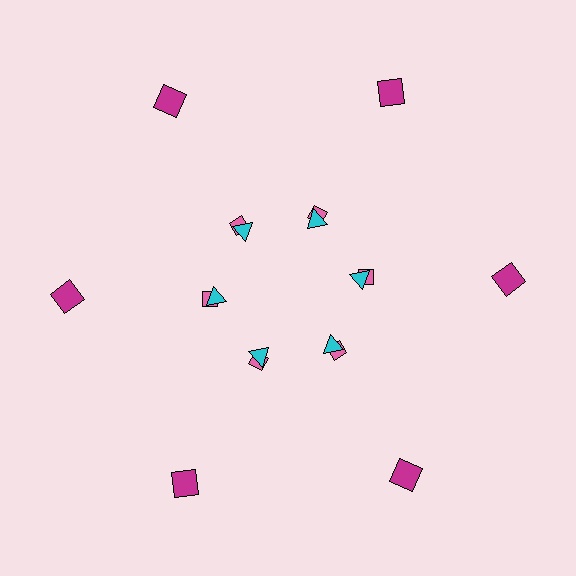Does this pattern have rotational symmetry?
Yes, this pattern has 6-fold rotational symmetry. It looks the same after rotating 60 degrees around the center.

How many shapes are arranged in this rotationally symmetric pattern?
There are 18 shapes, arranged in 6 groups of 3.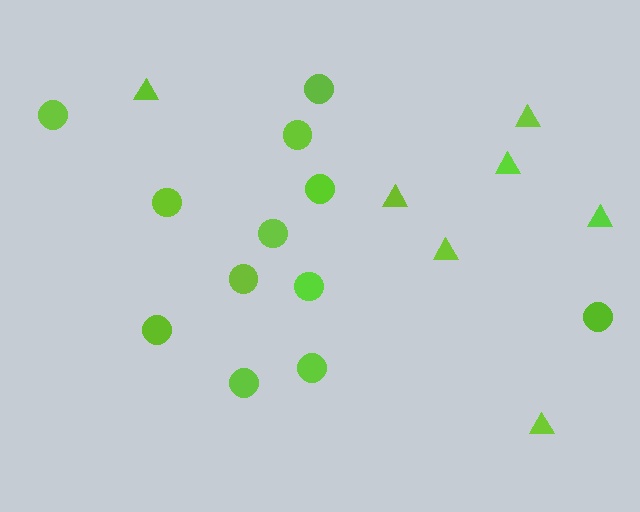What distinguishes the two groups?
There are 2 groups: one group of triangles (7) and one group of circles (12).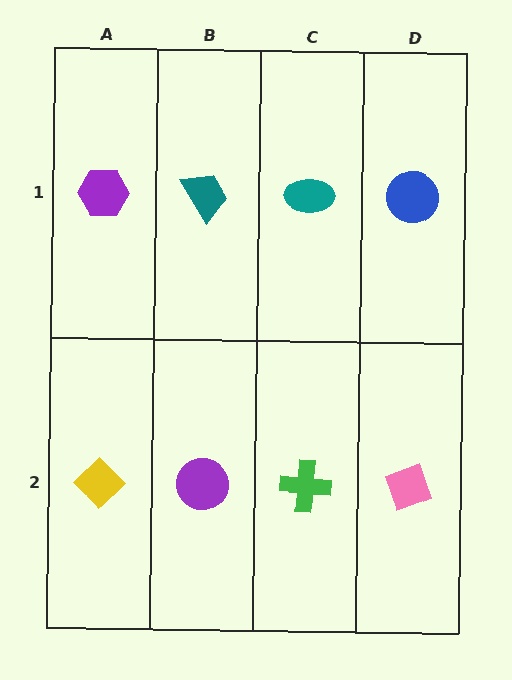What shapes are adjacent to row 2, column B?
A teal trapezoid (row 1, column B), a yellow diamond (row 2, column A), a green cross (row 2, column C).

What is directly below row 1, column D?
A pink diamond.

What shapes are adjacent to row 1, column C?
A green cross (row 2, column C), a teal trapezoid (row 1, column B), a blue circle (row 1, column D).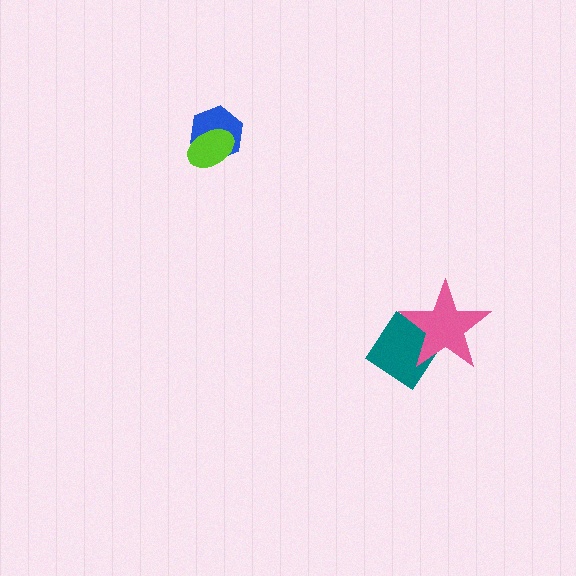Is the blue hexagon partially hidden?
Yes, it is partially covered by another shape.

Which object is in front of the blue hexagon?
The lime ellipse is in front of the blue hexagon.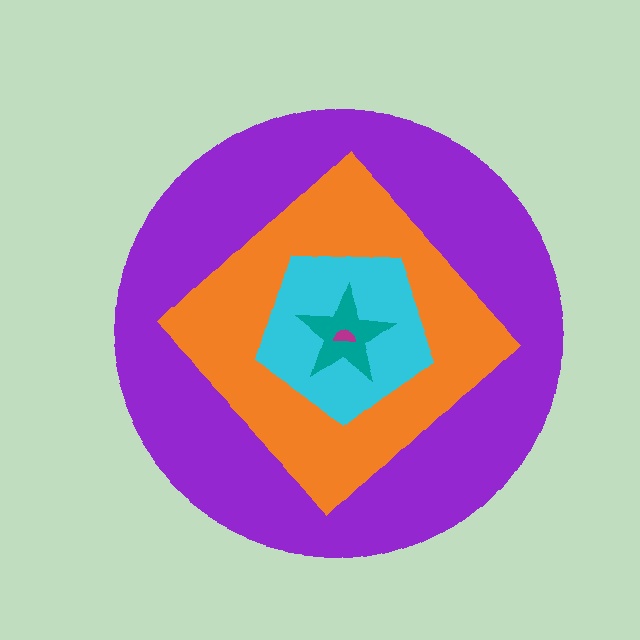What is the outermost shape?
The purple circle.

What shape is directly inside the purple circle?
The orange diamond.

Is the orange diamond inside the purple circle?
Yes.